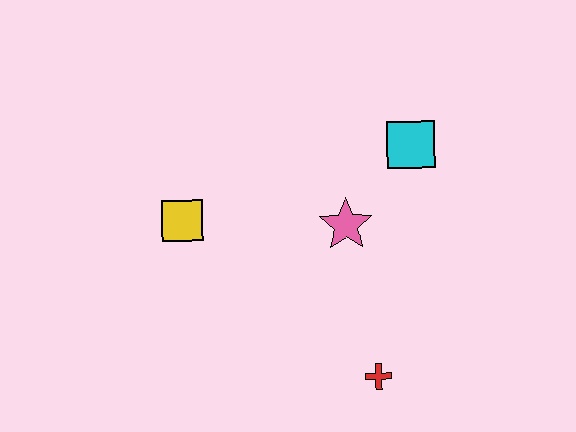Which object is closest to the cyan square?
The pink star is closest to the cyan square.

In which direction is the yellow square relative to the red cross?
The yellow square is to the left of the red cross.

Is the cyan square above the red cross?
Yes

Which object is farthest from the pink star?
The yellow square is farthest from the pink star.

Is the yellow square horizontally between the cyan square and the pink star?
No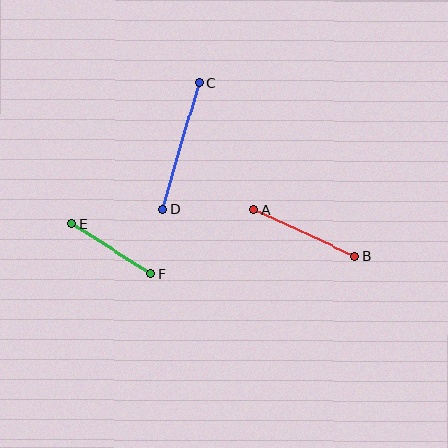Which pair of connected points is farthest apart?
Points C and D are farthest apart.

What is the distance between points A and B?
The distance is approximately 111 pixels.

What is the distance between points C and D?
The distance is approximately 131 pixels.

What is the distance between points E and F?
The distance is approximately 93 pixels.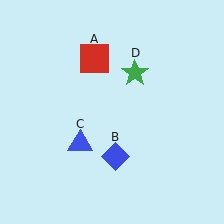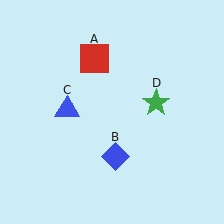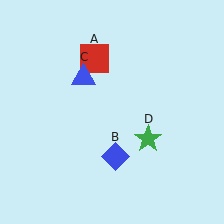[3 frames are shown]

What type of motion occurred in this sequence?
The blue triangle (object C), green star (object D) rotated clockwise around the center of the scene.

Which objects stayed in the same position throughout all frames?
Red square (object A) and blue diamond (object B) remained stationary.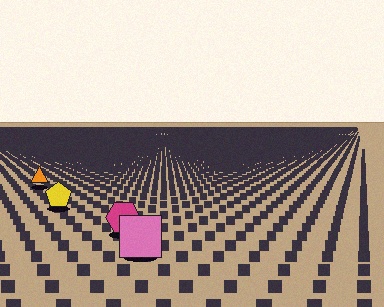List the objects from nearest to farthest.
From nearest to farthest: the pink square, the magenta hexagon, the yellow pentagon, the orange triangle.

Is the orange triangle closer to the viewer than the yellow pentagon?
No. The yellow pentagon is closer — you can tell from the texture gradient: the ground texture is coarser near it.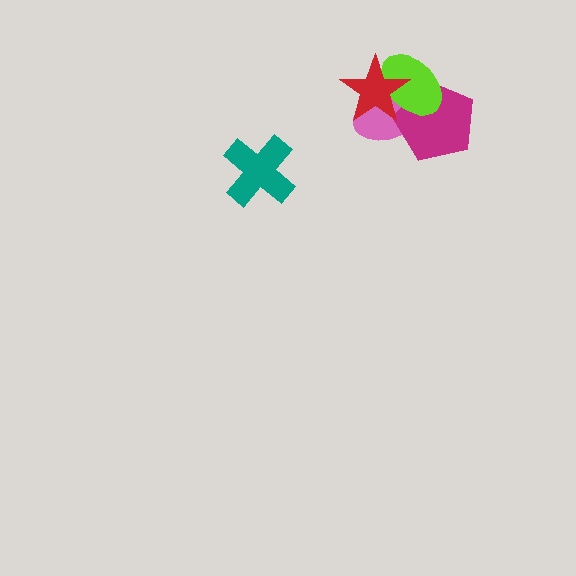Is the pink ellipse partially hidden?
Yes, it is partially covered by another shape.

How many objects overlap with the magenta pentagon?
3 objects overlap with the magenta pentagon.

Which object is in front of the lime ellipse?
The red star is in front of the lime ellipse.